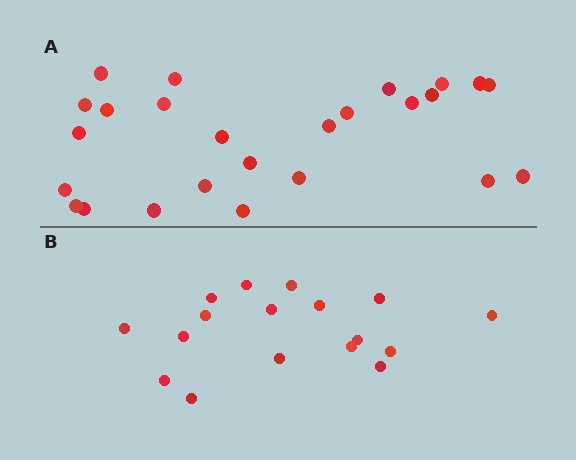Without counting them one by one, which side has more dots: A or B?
Region A (the top region) has more dots.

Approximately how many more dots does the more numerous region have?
Region A has roughly 8 or so more dots than region B.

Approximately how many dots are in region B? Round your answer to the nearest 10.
About 20 dots. (The exact count is 17, which rounds to 20.)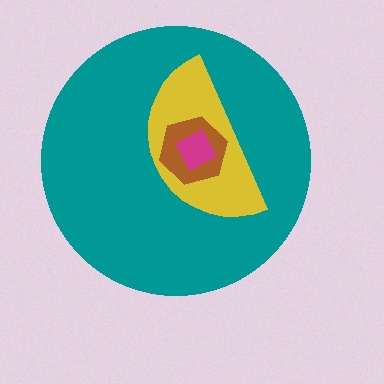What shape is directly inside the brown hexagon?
The magenta square.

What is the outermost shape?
The teal circle.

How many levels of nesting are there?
4.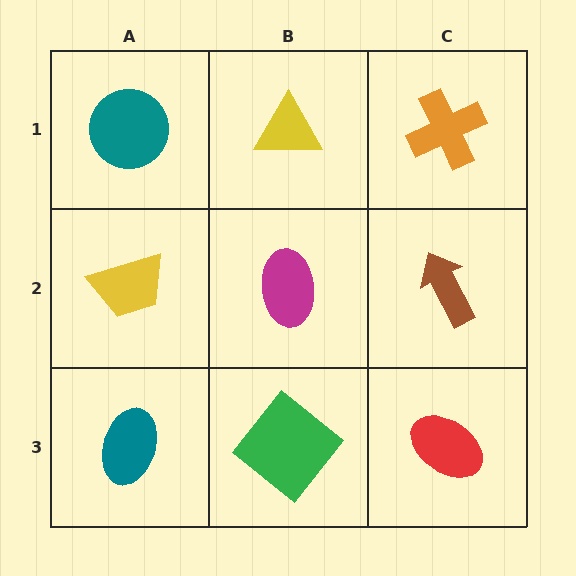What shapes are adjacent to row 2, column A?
A teal circle (row 1, column A), a teal ellipse (row 3, column A), a magenta ellipse (row 2, column B).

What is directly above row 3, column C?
A brown arrow.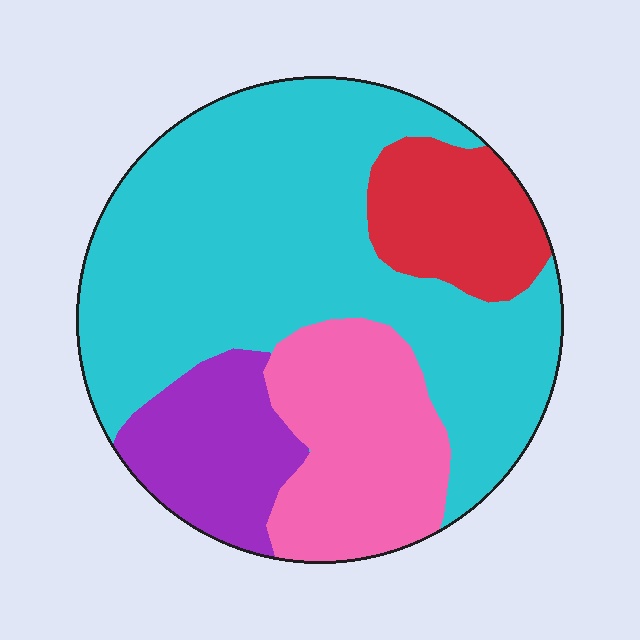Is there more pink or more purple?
Pink.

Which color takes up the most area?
Cyan, at roughly 55%.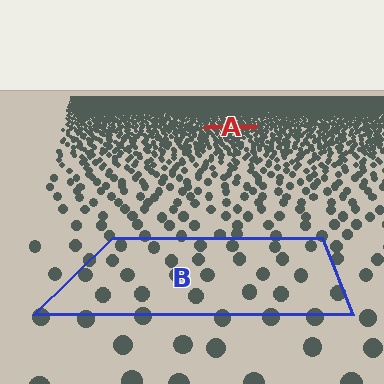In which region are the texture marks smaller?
The texture marks are smaller in region A, because it is farther away.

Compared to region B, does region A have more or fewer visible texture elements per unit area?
Region A has more texture elements per unit area — they are packed more densely because it is farther away.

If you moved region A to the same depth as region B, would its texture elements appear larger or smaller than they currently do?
They would appear larger. At a closer depth, the same texture elements are projected at a bigger on-screen size.